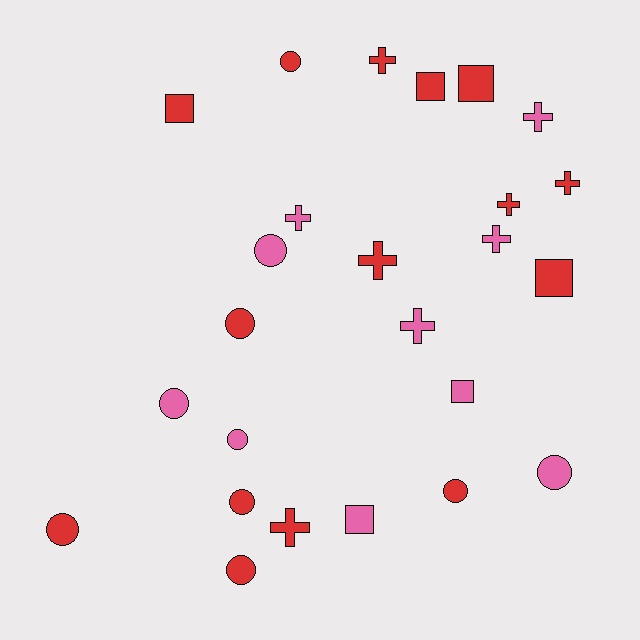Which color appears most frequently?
Red, with 15 objects.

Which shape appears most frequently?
Circle, with 10 objects.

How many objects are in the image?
There are 25 objects.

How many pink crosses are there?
There are 4 pink crosses.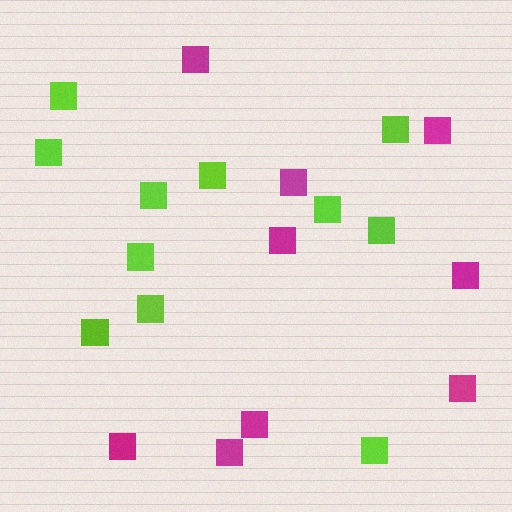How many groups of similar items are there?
There are 2 groups: one group of magenta squares (9) and one group of lime squares (11).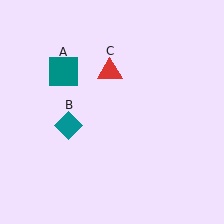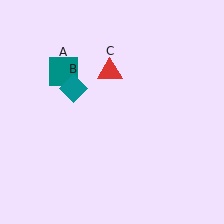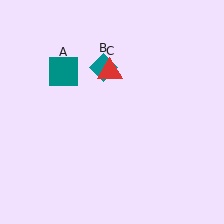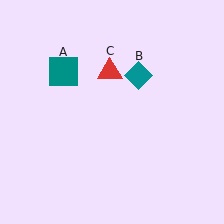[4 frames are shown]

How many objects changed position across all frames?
1 object changed position: teal diamond (object B).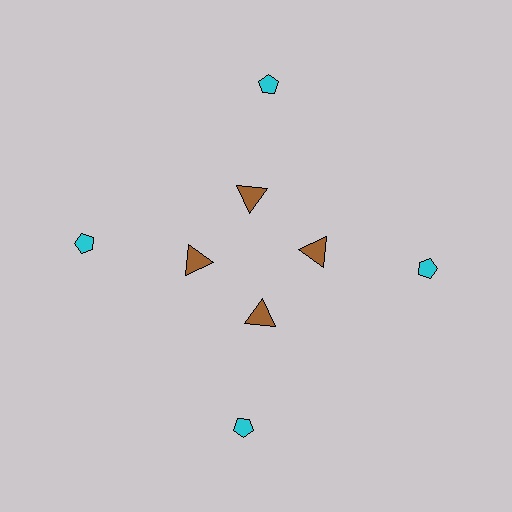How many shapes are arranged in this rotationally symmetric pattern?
There are 8 shapes, arranged in 4 groups of 2.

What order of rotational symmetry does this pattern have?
This pattern has 4-fold rotational symmetry.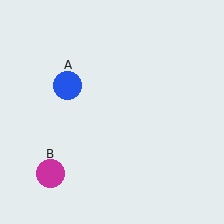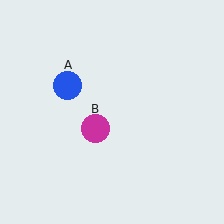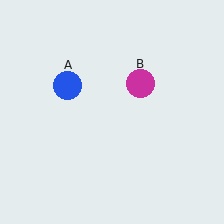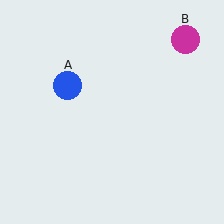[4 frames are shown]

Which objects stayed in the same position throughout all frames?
Blue circle (object A) remained stationary.